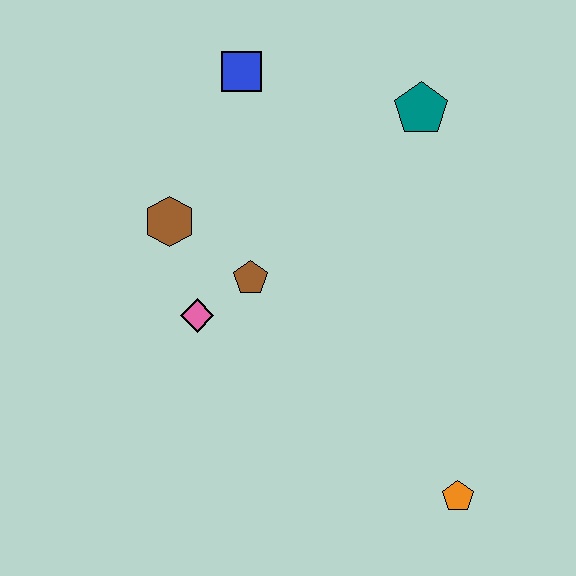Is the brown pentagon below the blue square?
Yes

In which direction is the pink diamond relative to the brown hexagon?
The pink diamond is below the brown hexagon.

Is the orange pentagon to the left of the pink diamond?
No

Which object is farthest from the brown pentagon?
The orange pentagon is farthest from the brown pentagon.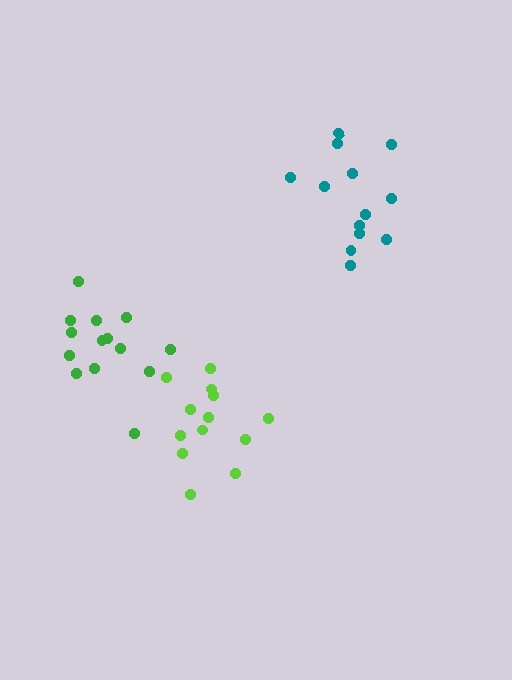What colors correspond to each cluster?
The clusters are colored: green, teal, lime.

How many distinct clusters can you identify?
There are 3 distinct clusters.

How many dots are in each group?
Group 1: 14 dots, Group 2: 13 dots, Group 3: 13 dots (40 total).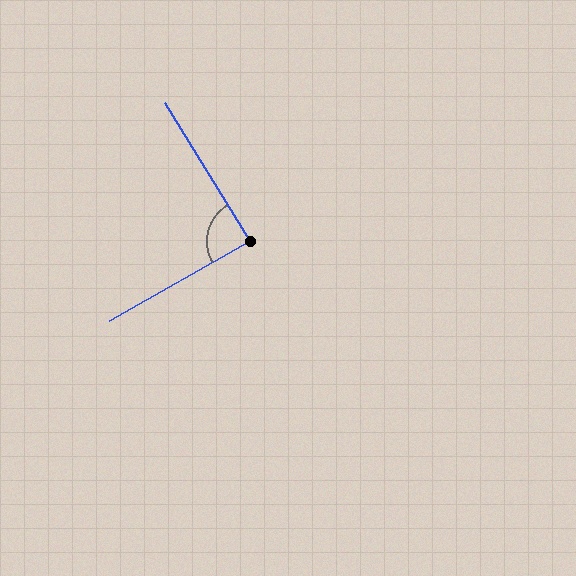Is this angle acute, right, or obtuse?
It is approximately a right angle.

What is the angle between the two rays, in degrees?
Approximately 88 degrees.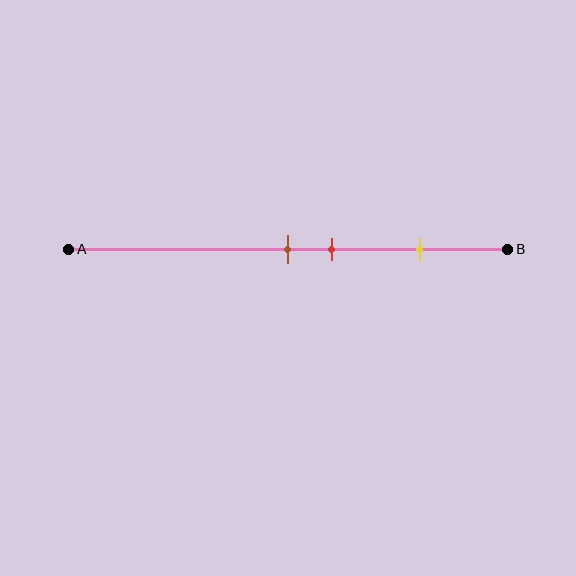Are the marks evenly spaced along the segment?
No, the marks are not evenly spaced.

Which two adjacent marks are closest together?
The brown and red marks are the closest adjacent pair.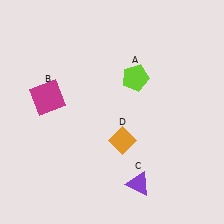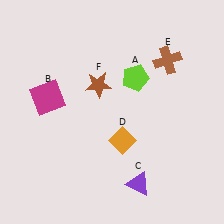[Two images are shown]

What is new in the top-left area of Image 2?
A brown star (F) was added in the top-left area of Image 2.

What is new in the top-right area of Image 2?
A brown cross (E) was added in the top-right area of Image 2.